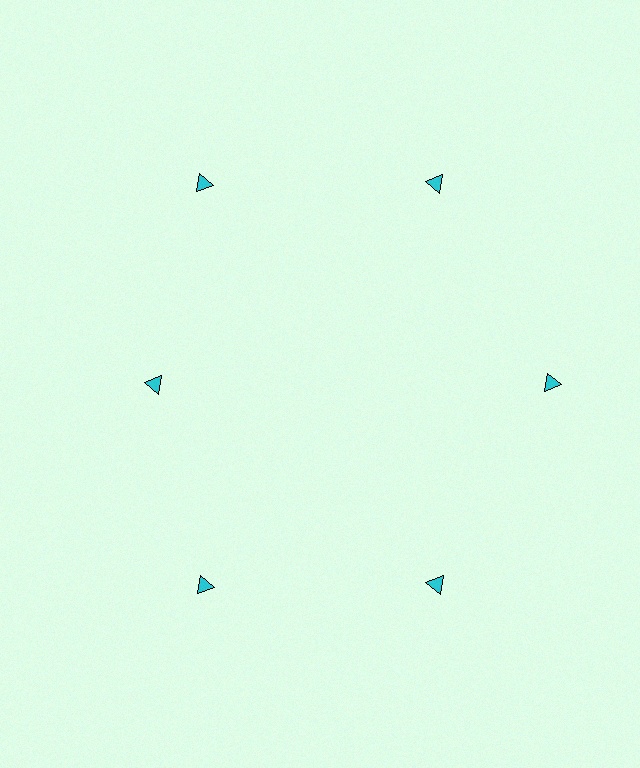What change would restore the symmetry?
The symmetry would be restored by moving it outward, back onto the ring so that all 6 triangles sit at equal angles and equal distance from the center.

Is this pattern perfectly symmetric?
No. The 6 cyan triangles are arranged in a ring, but one element near the 9 o'clock position is pulled inward toward the center, breaking the 6-fold rotational symmetry.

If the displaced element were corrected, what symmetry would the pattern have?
It would have 6-fold rotational symmetry — the pattern would map onto itself every 60 degrees.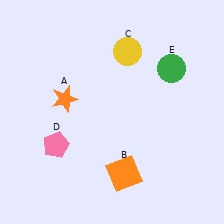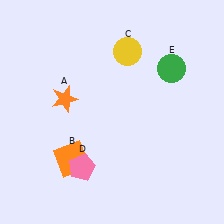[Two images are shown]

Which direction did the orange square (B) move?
The orange square (B) moved left.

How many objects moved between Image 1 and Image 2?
2 objects moved between the two images.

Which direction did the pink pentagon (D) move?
The pink pentagon (D) moved right.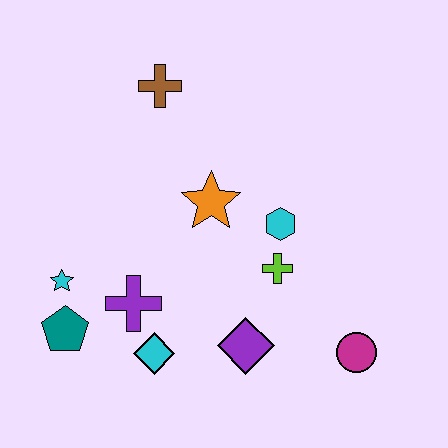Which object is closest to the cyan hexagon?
The lime cross is closest to the cyan hexagon.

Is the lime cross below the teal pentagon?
No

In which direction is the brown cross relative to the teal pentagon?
The brown cross is above the teal pentagon.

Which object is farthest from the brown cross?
The magenta circle is farthest from the brown cross.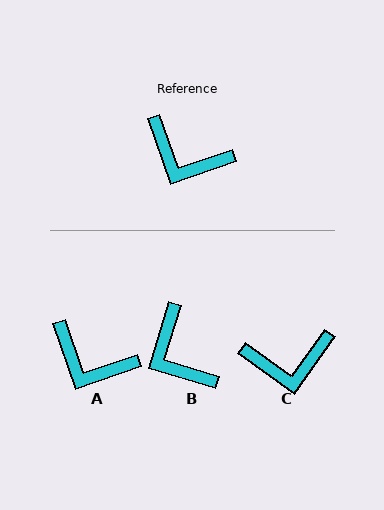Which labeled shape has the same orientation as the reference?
A.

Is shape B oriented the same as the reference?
No, it is off by about 36 degrees.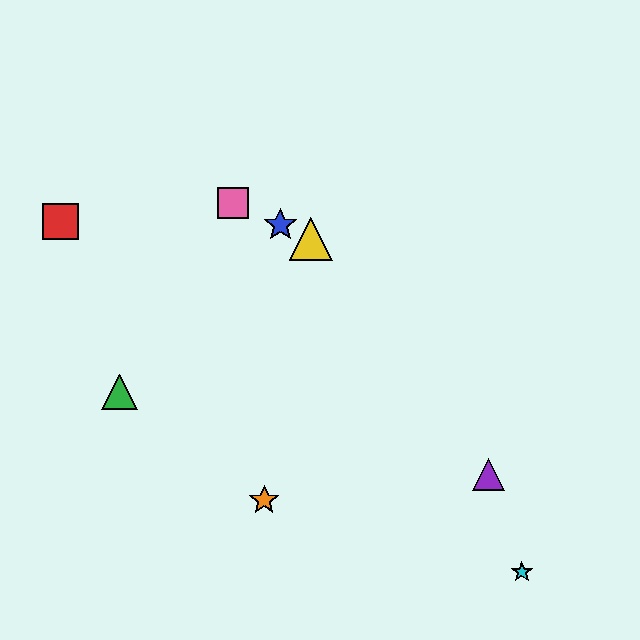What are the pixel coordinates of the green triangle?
The green triangle is at (119, 392).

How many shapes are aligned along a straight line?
3 shapes (the blue star, the yellow triangle, the pink square) are aligned along a straight line.